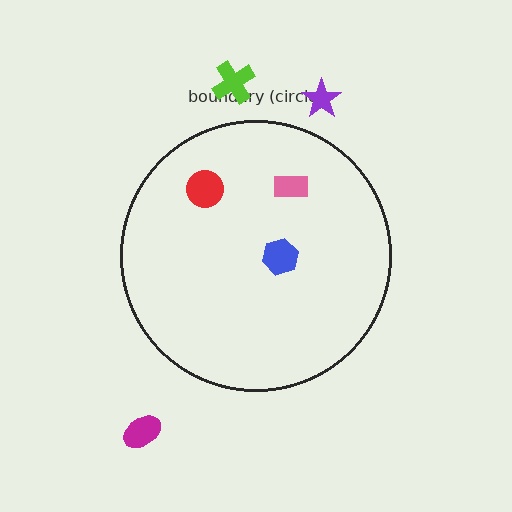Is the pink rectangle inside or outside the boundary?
Inside.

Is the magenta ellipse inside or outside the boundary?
Outside.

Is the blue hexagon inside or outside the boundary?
Inside.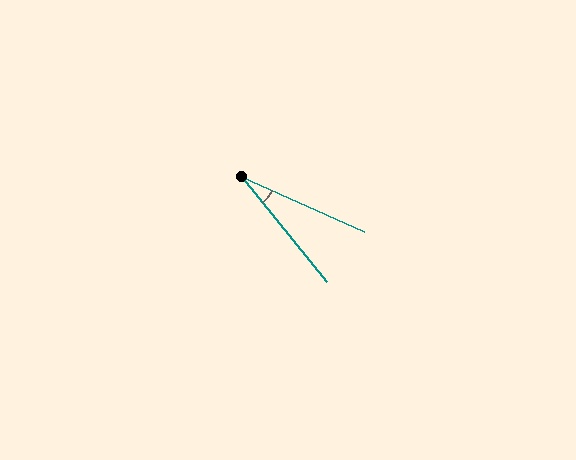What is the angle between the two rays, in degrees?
Approximately 27 degrees.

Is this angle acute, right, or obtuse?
It is acute.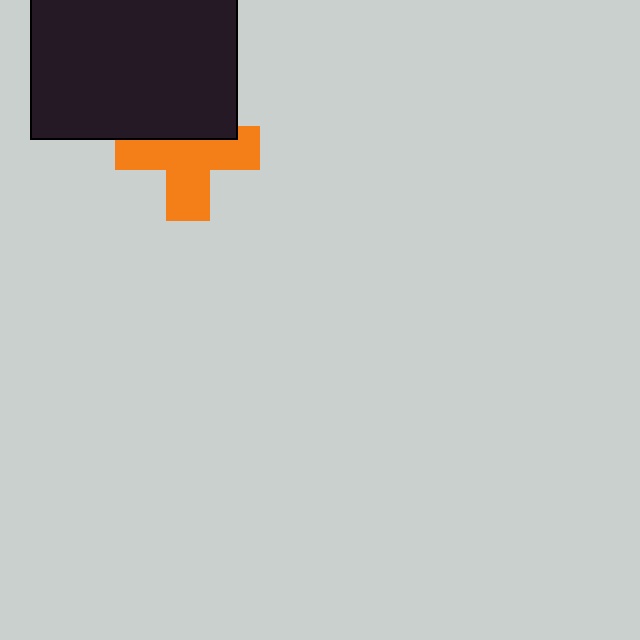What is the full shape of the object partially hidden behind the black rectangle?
The partially hidden object is an orange cross.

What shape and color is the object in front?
The object in front is a black rectangle.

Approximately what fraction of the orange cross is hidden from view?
Roughly 36% of the orange cross is hidden behind the black rectangle.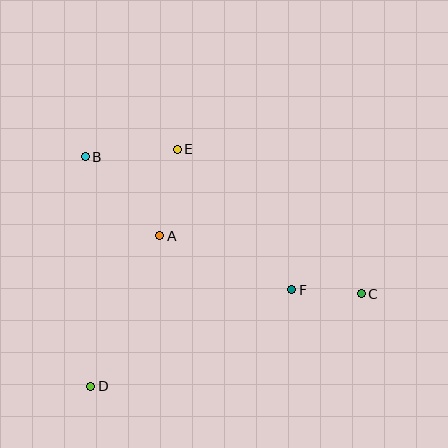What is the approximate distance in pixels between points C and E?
The distance between C and E is approximately 234 pixels.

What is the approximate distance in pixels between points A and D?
The distance between A and D is approximately 166 pixels.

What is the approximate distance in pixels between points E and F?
The distance between E and F is approximately 181 pixels.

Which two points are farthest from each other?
Points B and C are farthest from each other.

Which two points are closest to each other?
Points C and F are closest to each other.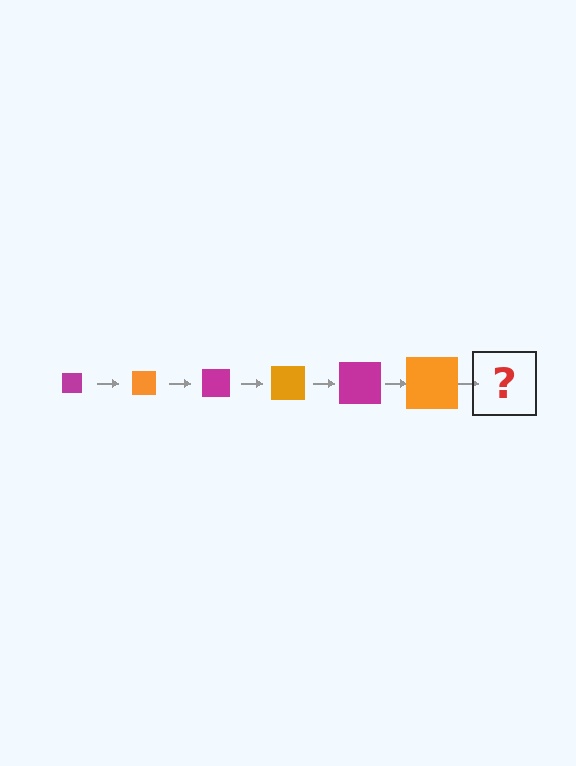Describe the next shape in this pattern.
It should be a magenta square, larger than the previous one.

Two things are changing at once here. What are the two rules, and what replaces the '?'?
The two rules are that the square grows larger each step and the color cycles through magenta and orange. The '?' should be a magenta square, larger than the previous one.